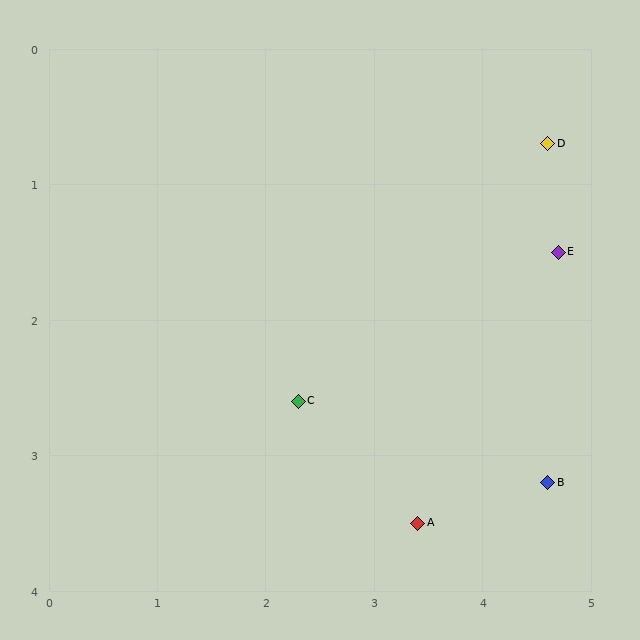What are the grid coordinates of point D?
Point D is at approximately (4.6, 0.7).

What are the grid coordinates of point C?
Point C is at approximately (2.3, 2.6).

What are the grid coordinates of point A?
Point A is at approximately (3.4, 3.5).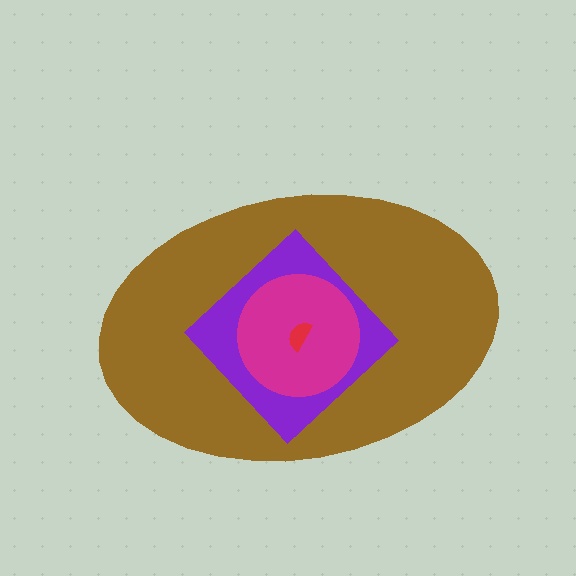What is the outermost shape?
The brown ellipse.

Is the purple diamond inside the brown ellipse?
Yes.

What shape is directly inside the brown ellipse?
The purple diamond.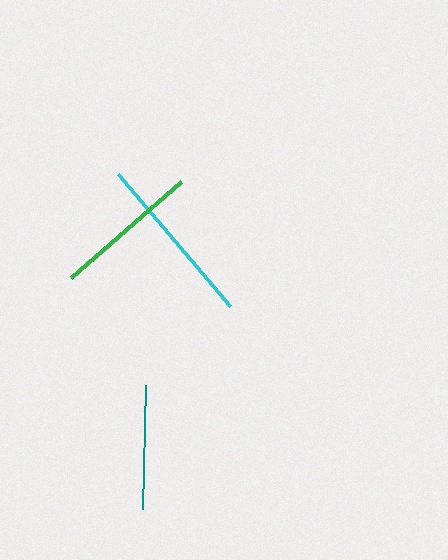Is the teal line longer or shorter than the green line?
The green line is longer than the teal line.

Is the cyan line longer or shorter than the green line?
The cyan line is longer than the green line.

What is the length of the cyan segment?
The cyan segment is approximately 173 pixels long.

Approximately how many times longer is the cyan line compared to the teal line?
The cyan line is approximately 1.4 times the length of the teal line.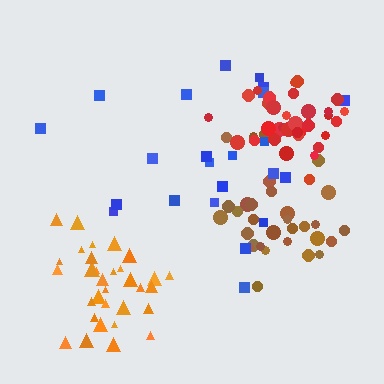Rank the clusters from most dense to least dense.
red, orange, brown, blue.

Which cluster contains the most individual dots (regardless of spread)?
Red (35).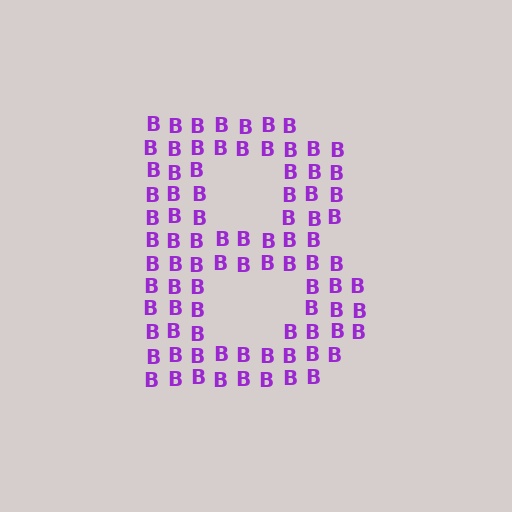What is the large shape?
The large shape is the letter B.